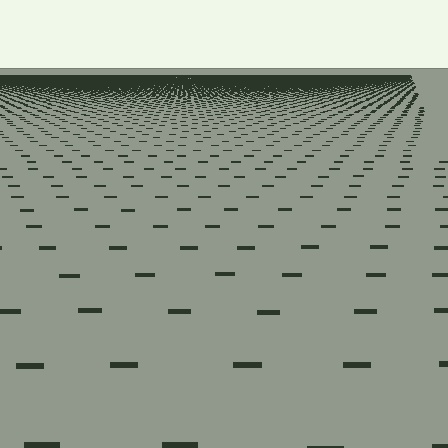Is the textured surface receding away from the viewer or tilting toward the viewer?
The surface is receding away from the viewer. Texture elements get smaller and denser toward the top.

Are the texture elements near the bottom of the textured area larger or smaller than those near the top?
Larger. Near the bottom, elements are closer to the viewer and appear at a bigger on-screen size.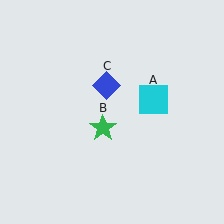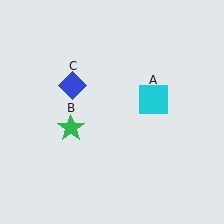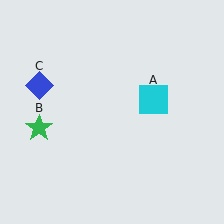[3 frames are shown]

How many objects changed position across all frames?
2 objects changed position: green star (object B), blue diamond (object C).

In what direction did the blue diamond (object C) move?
The blue diamond (object C) moved left.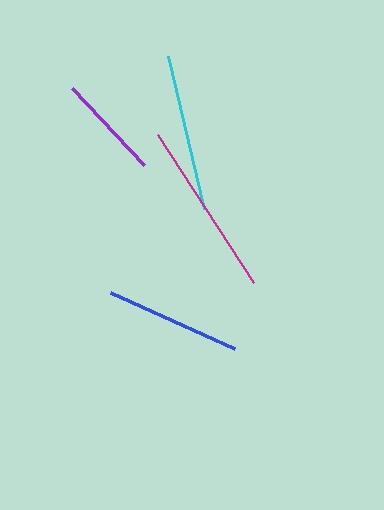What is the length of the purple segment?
The purple segment is approximately 105 pixels long.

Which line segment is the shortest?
The purple line is the shortest at approximately 105 pixels.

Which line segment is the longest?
The magenta line is the longest at approximately 177 pixels.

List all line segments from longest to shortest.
From longest to shortest: magenta, cyan, blue, purple.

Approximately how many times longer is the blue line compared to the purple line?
The blue line is approximately 1.3 times the length of the purple line.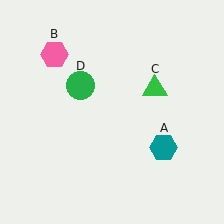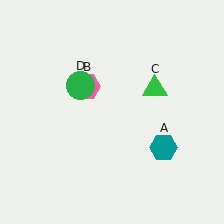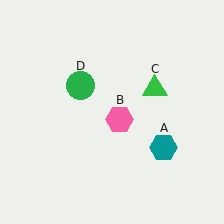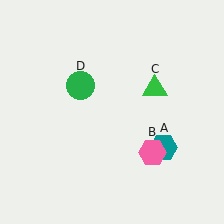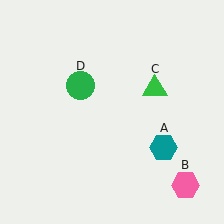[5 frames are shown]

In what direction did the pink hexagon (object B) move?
The pink hexagon (object B) moved down and to the right.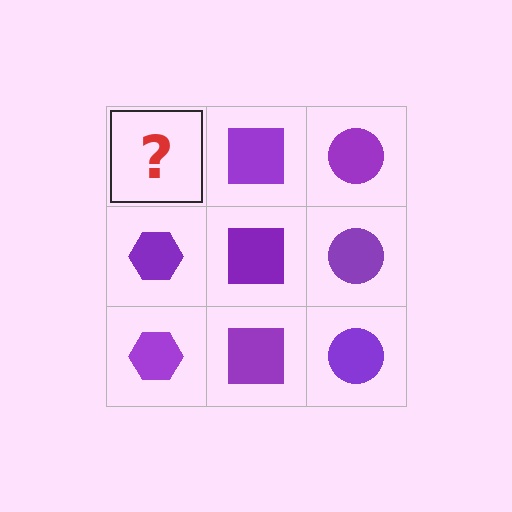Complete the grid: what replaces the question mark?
The question mark should be replaced with a purple hexagon.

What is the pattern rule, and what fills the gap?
The rule is that each column has a consistent shape. The gap should be filled with a purple hexagon.